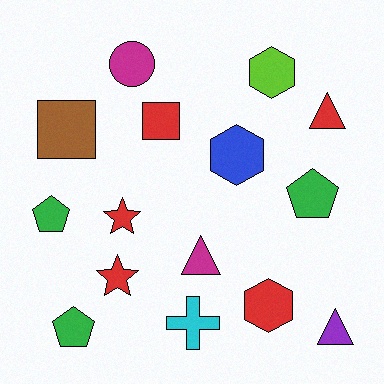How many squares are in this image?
There are 2 squares.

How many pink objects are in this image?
There are no pink objects.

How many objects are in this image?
There are 15 objects.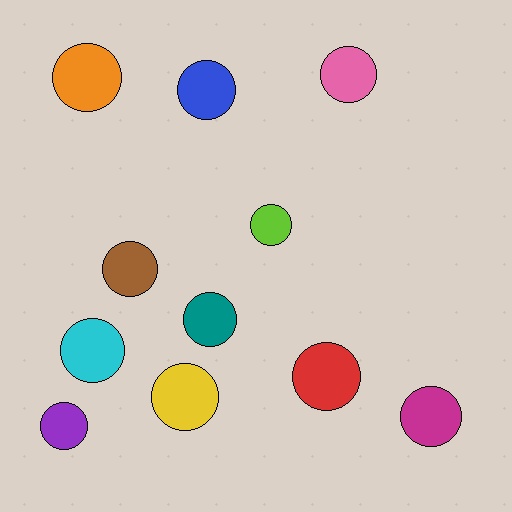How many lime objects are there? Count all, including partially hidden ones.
There is 1 lime object.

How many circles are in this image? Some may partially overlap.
There are 11 circles.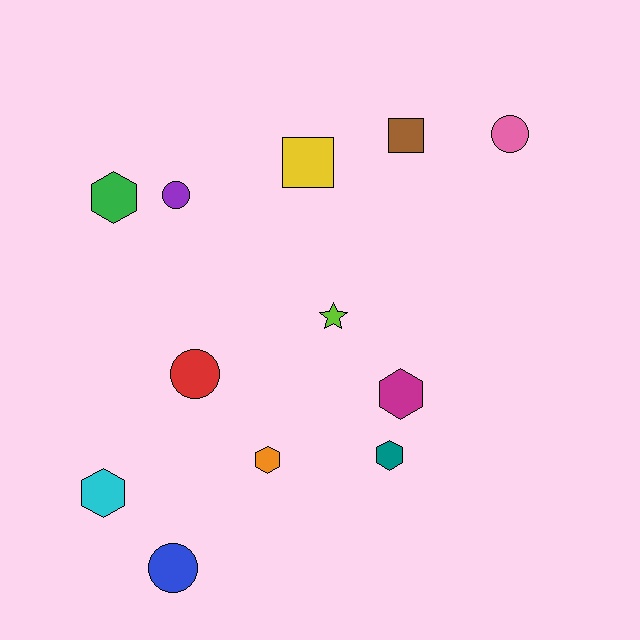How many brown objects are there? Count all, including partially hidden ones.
There is 1 brown object.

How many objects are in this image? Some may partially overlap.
There are 12 objects.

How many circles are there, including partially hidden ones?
There are 4 circles.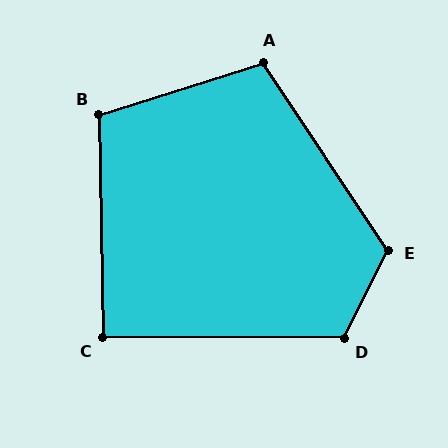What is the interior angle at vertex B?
Approximately 107 degrees (obtuse).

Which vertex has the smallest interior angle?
C, at approximately 91 degrees.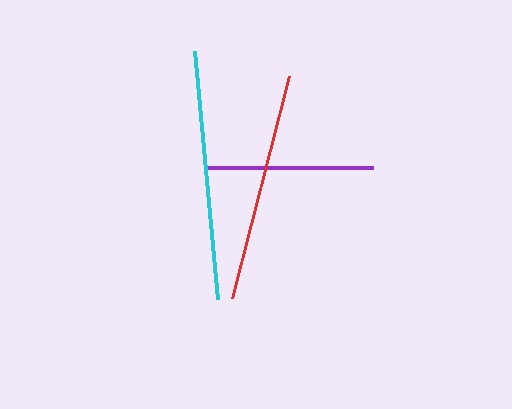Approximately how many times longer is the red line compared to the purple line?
The red line is approximately 1.4 times the length of the purple line.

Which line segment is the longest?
The cyan line is the longest at approximately 249 pixels.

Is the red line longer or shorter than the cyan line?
The cyan line is longer than the red line.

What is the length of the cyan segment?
The cyan segment is approximately 249 pixels long.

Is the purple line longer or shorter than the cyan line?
The cyan line is longer than the purple line.